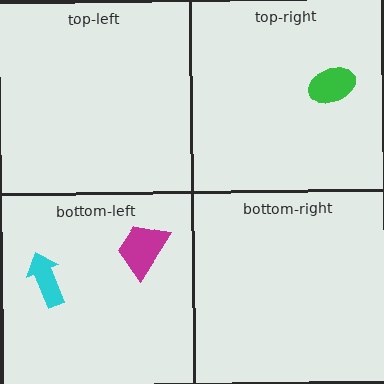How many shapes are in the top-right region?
1.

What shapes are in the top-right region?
The green ellipse.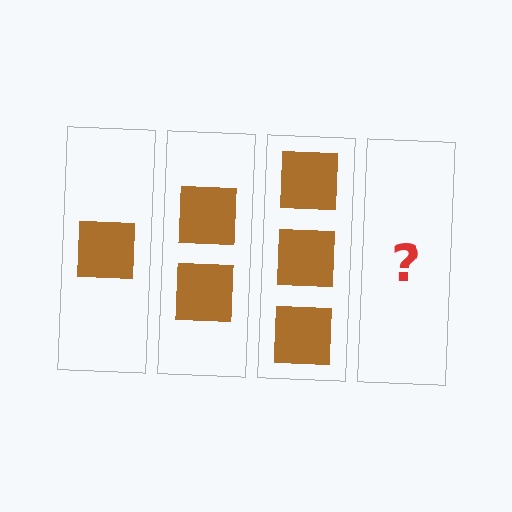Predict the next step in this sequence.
The next step is 4 squares.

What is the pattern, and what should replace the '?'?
The pattern is that each step adds one more square. The '?' should be 4 squares.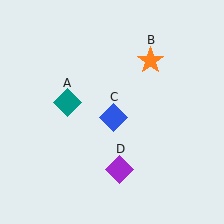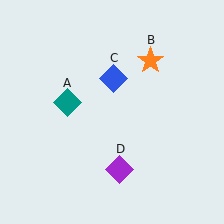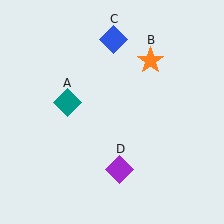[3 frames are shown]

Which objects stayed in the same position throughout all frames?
Teal diamond (object A) and orange star (object B) and purple diamond (object D) remained stationary.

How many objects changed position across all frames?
1 object changed position: blue diamond (object C).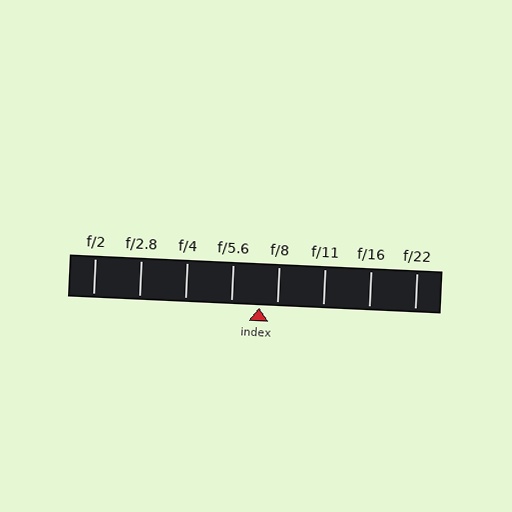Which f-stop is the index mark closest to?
The index mark is closest to f/8.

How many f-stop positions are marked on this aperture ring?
There are 8 f-stop positions marked.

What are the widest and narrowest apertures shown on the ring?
The widest aperture shown is f/2 and the narrowest is f/22.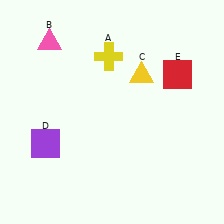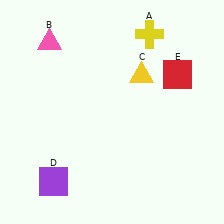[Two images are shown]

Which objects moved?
The objects that moved are: the yellow cross (A), the purple square (D).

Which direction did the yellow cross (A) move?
The yellow cross (A) moved right.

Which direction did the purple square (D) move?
The purple square (D) moved down.